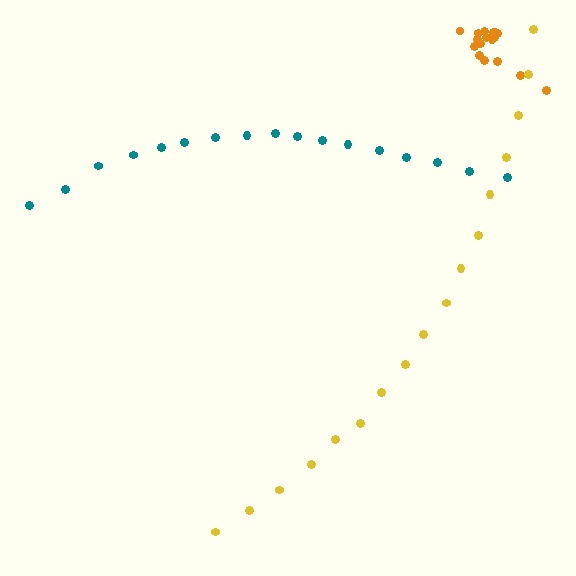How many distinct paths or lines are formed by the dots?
There are 3 distinct paths.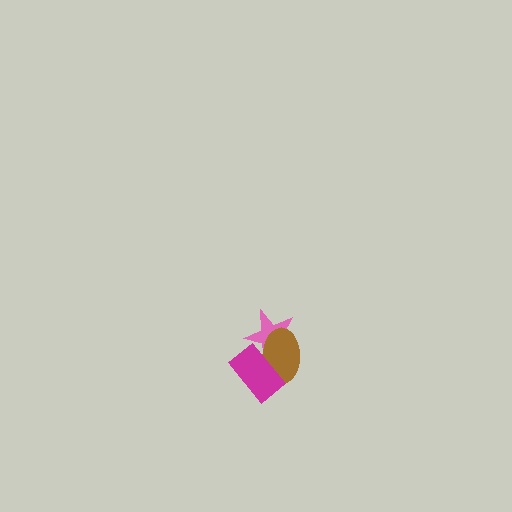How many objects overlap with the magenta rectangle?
2 objects overlap with the magenta rectangle.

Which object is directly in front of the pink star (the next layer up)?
The brown ellipse is directly in front of the pink star.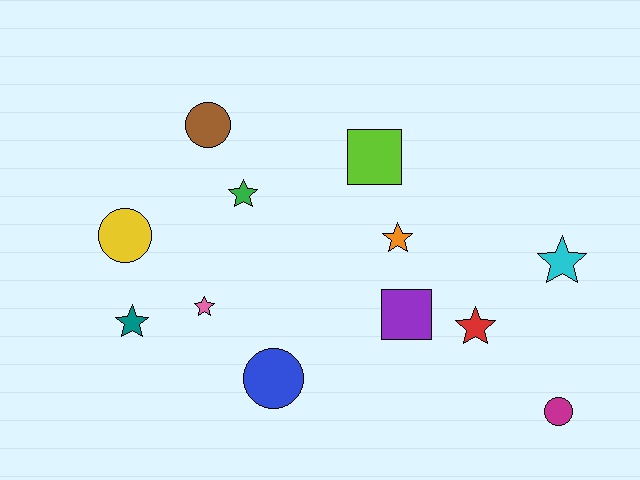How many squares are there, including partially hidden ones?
There are 2 squares.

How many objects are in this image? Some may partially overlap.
There are 12 objects.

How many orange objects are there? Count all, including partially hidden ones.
There is 1 orange object.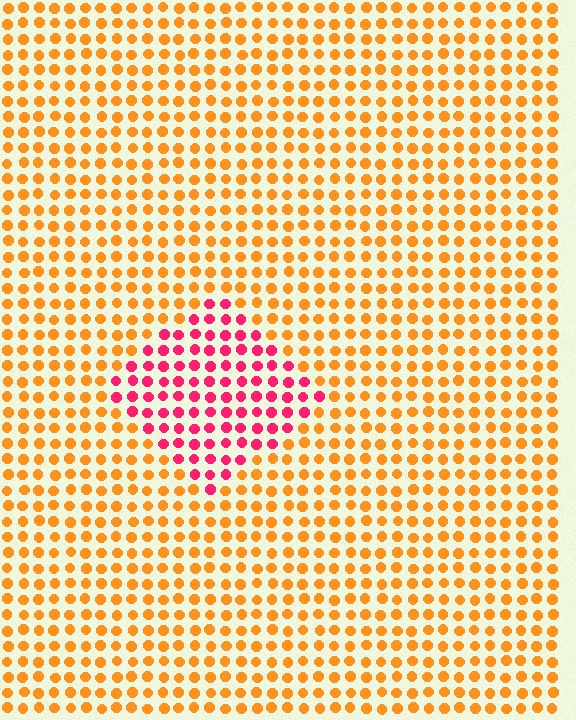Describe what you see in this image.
The image is filled with small orange elements in a uniform arrangement. A diamond-shaped region is visible where the elements are tinted to a slightly different hue, forming a subtle color boundary.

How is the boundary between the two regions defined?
The boundary is defined purely by a slight shift in hue (about 53 degrees). Spacing, size, and orientation are identical on both sides.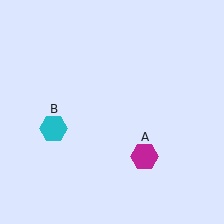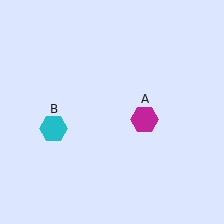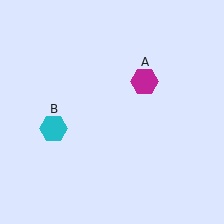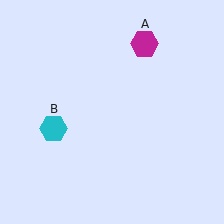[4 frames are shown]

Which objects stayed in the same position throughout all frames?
Cyan hexagon (object B) remained stationary.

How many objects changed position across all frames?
1 object changed position: magenta hexagon (object A).